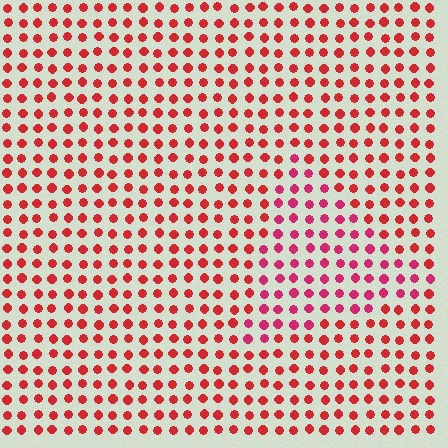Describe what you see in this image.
The image is filled with small red elements in a uniform arrangement. A triangle-shaped region is visible where the elements are tinted to a slightly different hue, forming a subtle color boundary.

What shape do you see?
I see a triangle.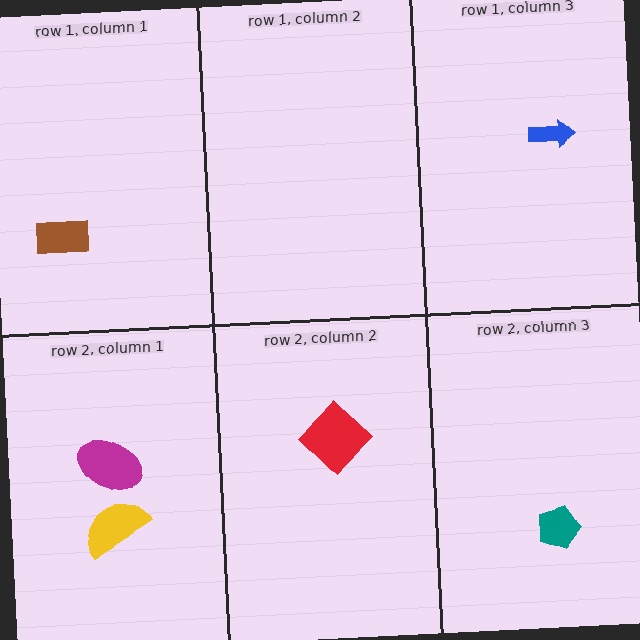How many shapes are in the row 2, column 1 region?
2.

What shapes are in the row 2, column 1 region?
The yellow semicircle, the magenta ellipse.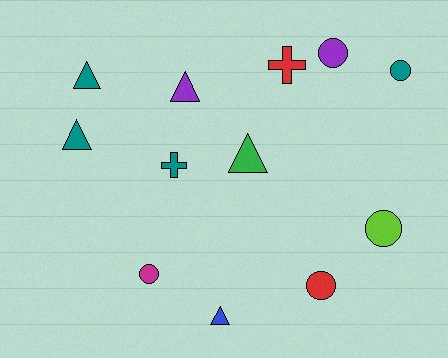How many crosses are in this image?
There are 2 crosses.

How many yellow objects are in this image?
There are no yellow objects.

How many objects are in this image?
There are 12 objects.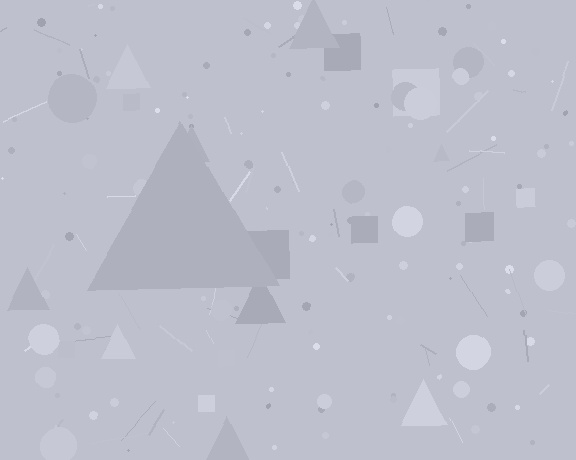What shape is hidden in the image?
A triangle is hidden in the image.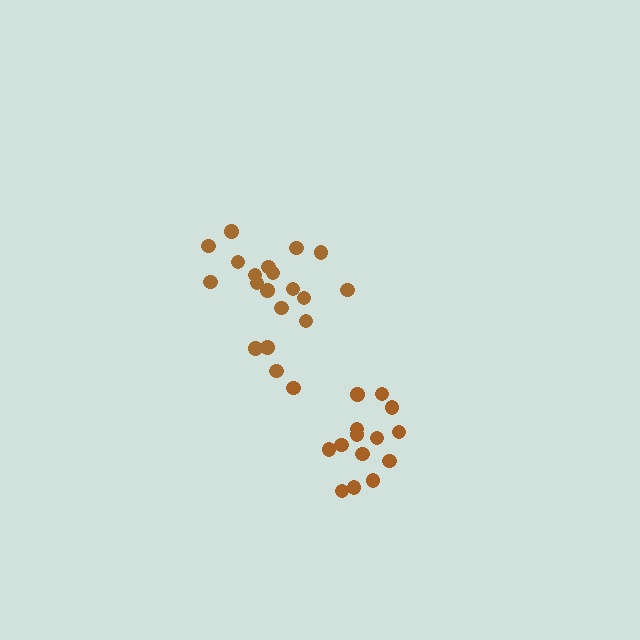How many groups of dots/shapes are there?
There are 2 groups.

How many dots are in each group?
Group 1: 19 dots, Group 2: 15 dots (34 total).